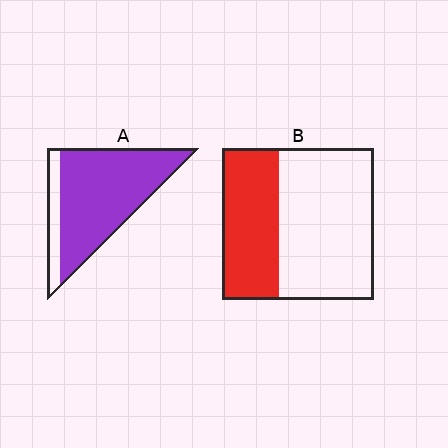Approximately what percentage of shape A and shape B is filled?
A is approximately 85% and B is approximately 40%.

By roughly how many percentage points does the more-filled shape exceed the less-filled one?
By roughly 45 percentage points (A over B).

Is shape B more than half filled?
No.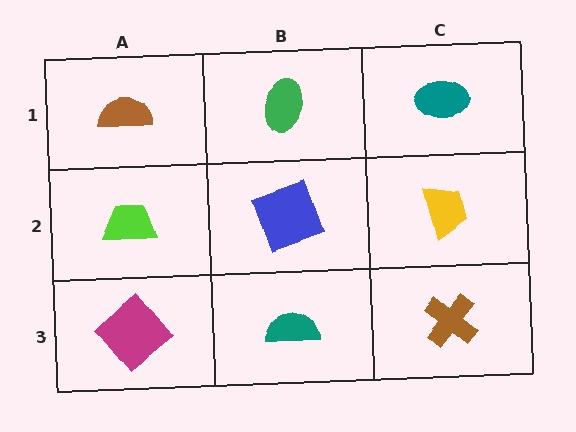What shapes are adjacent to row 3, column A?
A lime trapezoid (row 2, column A), a teal semicircle (row 3, column B).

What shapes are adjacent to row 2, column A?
A brown semicircle (row 1, column A), a magenta diamond (row 3, column A), a blue square (row 2, column B).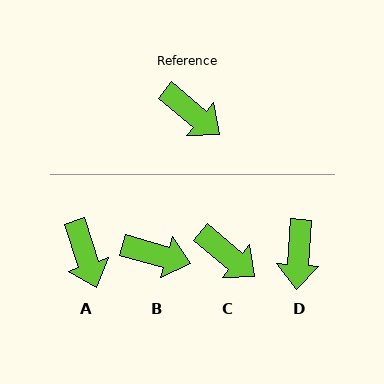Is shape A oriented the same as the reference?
No, it is off by about 32 degrees.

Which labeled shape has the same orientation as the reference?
C.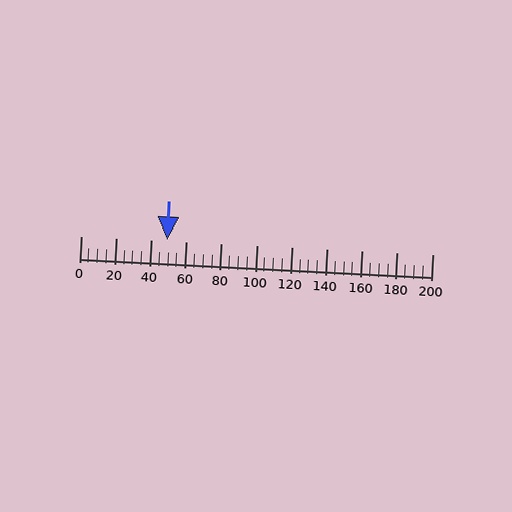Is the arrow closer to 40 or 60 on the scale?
The arrow is closer to 40.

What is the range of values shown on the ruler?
The ruler shows values from 0 to 200.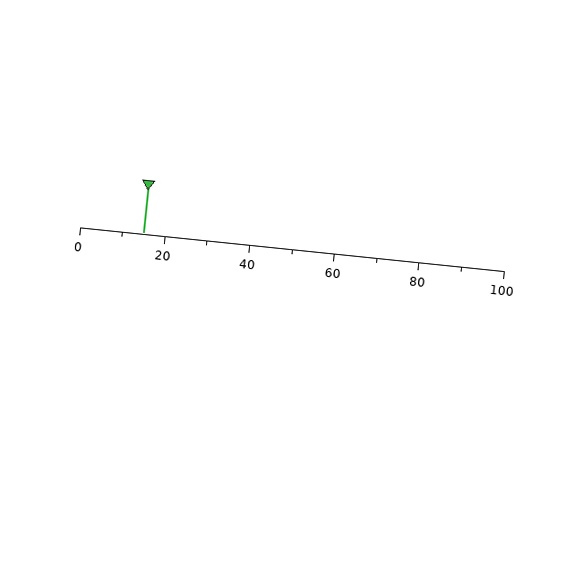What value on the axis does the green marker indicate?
The marker indicates approximately 15.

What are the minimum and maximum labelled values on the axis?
The axis runs from 0 to 100.